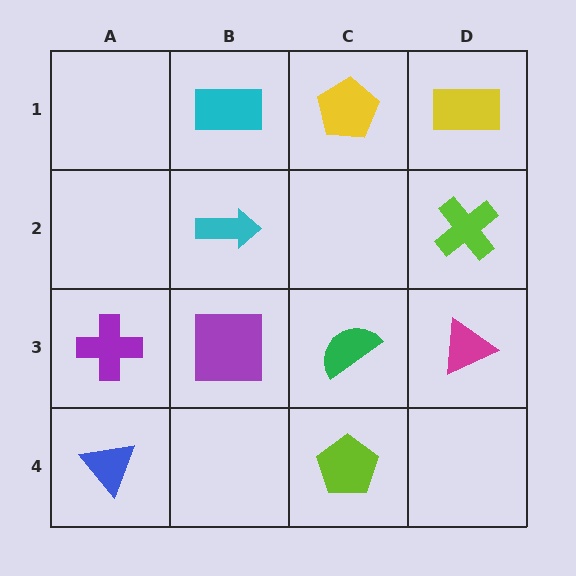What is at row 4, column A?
A blue triangle.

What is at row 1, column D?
A yellow rectangle.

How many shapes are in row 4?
2 shapes.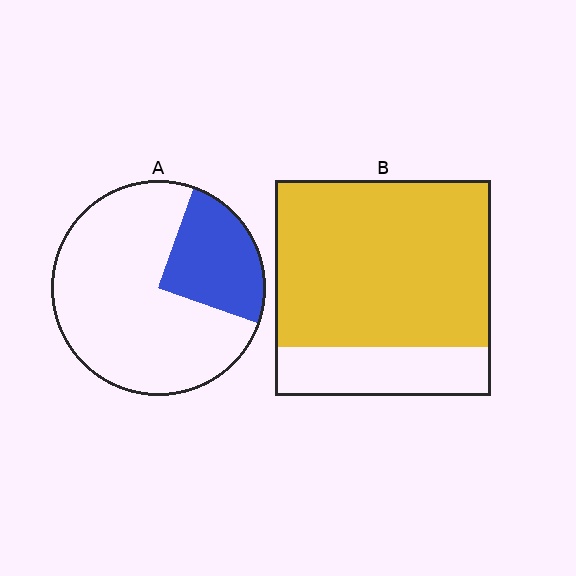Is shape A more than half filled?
No.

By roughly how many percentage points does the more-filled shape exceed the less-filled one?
By roughly 50 percentage points (B over A).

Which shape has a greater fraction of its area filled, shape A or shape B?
Shape B.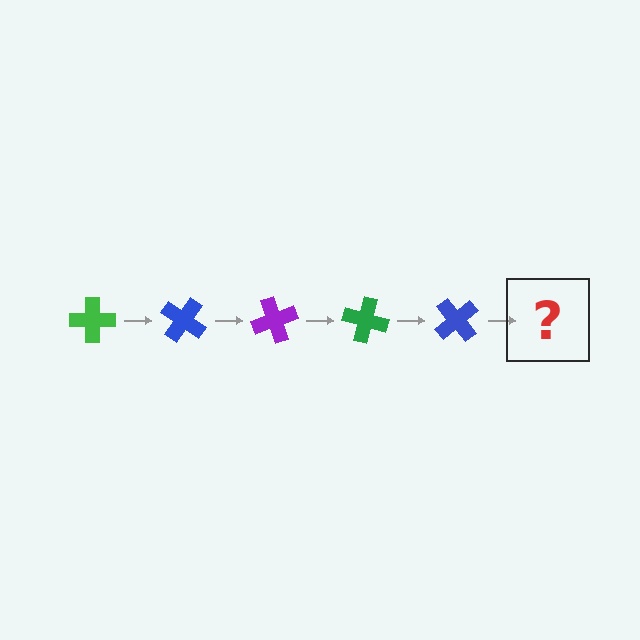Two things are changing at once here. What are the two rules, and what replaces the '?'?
The two rules are that it rotates 35 degrees each step and the color cycles through green, blue, and purple. The '?' should be a purple cross, rotated 175 degrees from the start.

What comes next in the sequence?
The next element should be a purple cross, rotated 175 degrees from the start.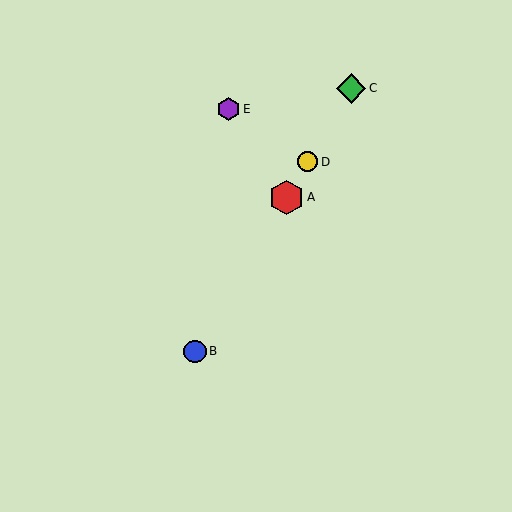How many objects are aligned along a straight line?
4 objects (A, B, C, D) are aligned along a straight line.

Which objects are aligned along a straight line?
Objects A, B, C, D are aligned along a straight line.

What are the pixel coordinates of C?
Object C is at (351, 88).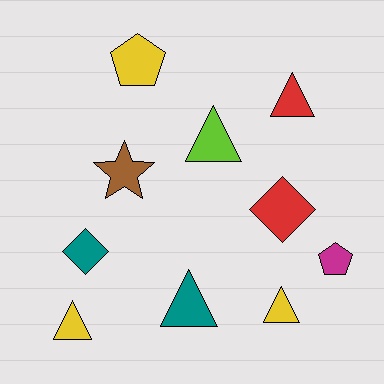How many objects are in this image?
There are 10 objects.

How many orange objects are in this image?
There are no orange objects.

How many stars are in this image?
There is 1 star.